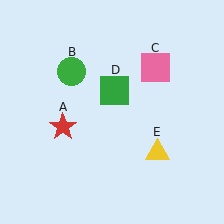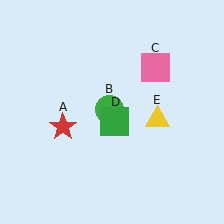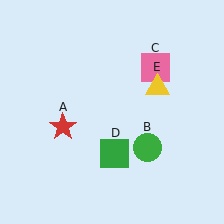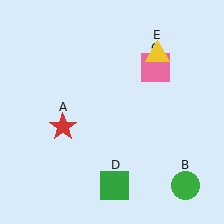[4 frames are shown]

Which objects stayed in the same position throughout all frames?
Red star (object A) and pink square (object C) remained stationary.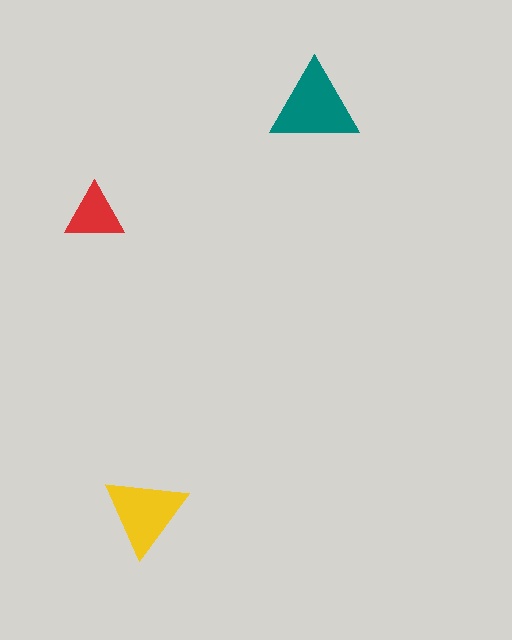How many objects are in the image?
There are 3 objects in the image.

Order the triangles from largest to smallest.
the teal one, the yellow one, the red one.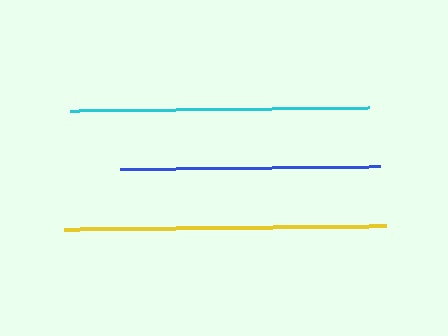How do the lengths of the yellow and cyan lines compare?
The yellow and cyan lines are approximately the same length.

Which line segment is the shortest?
The blue line is the shortest at approximately 260 pixels.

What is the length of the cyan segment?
The cyan segment is approximately 299 pixels long.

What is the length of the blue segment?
The blue segment is approximately 260 pixels long.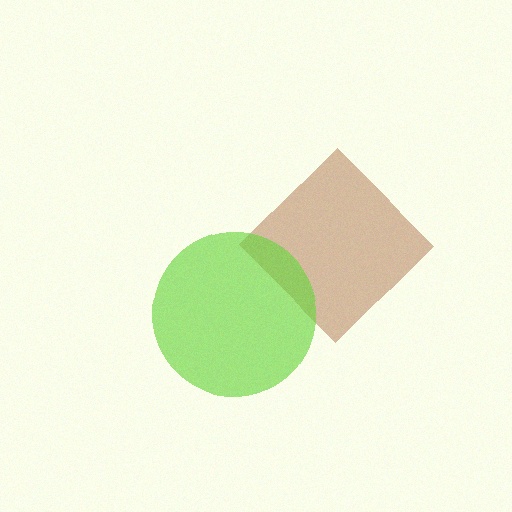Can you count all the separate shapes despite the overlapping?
Yes, there are 2 separate shapes.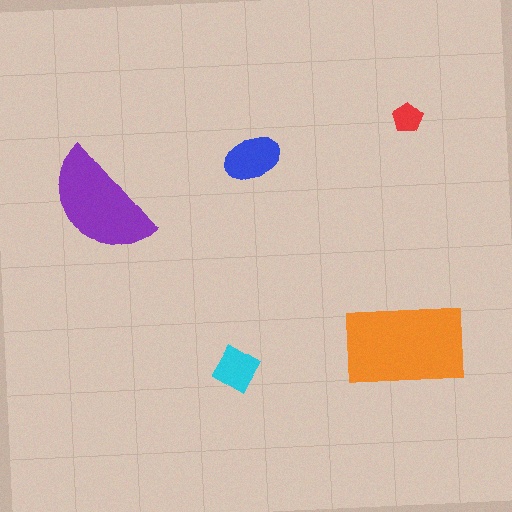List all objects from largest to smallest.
The orange rectangle, the purple semicircle, the blue ellipse, the cyan diamond, the red pentagon.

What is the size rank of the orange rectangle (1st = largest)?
1st.